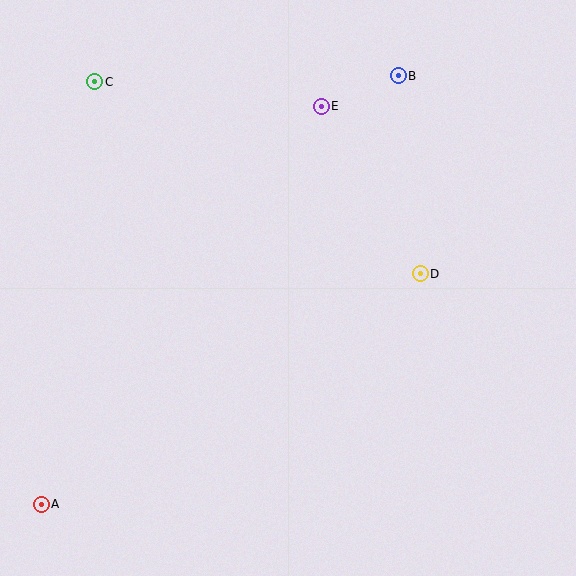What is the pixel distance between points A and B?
The distance between A and B is 558 pixels.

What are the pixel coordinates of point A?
Point A is at (41, 505).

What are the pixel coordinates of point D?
Point D is at (420, 274).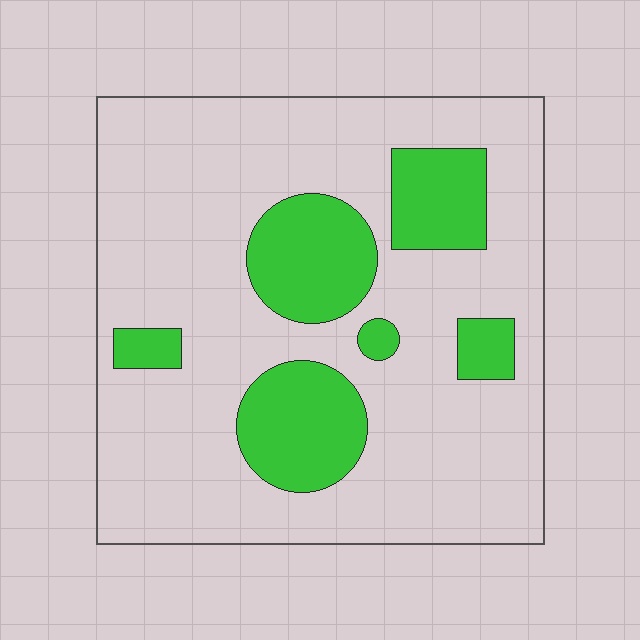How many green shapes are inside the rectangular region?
6.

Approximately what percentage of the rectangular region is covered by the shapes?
Approximately 20%.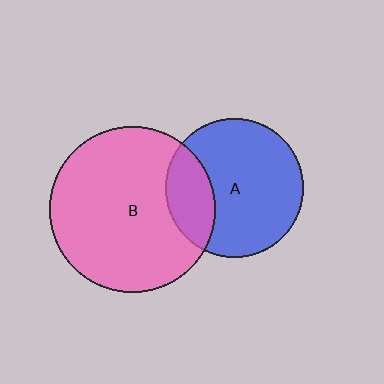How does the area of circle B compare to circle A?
Approximately 1.4 times.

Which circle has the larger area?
Circle B (pink).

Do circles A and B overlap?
Yes.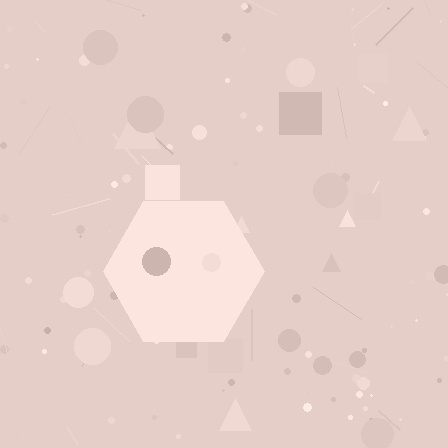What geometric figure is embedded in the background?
A hexagon is embedded in the background.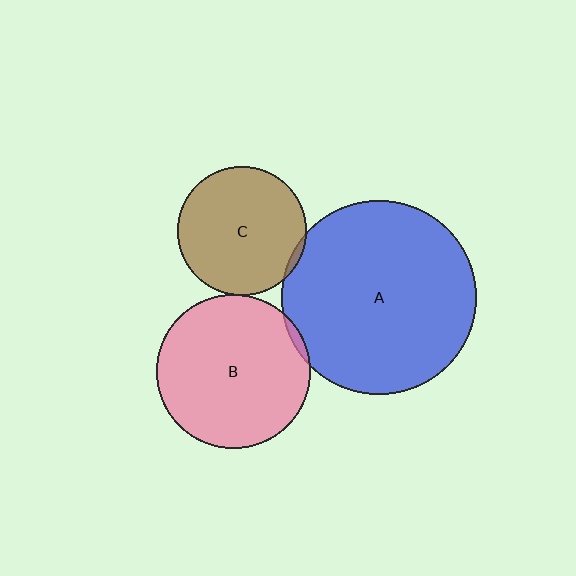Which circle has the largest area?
Circle A (blue).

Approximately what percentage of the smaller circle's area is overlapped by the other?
Approximately 5%.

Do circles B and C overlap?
Yes.